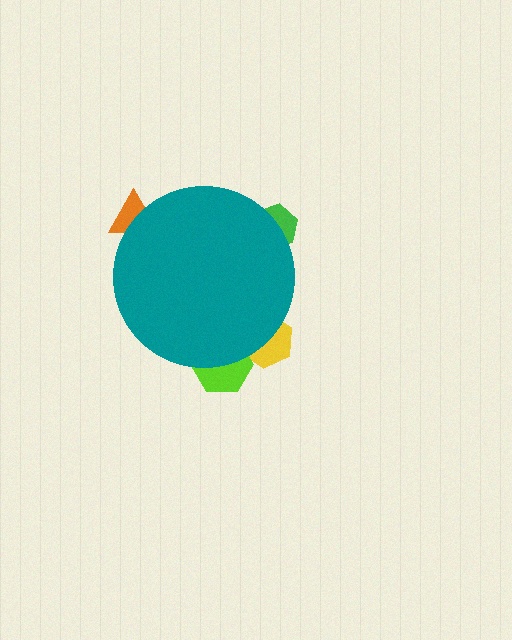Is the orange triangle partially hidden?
Yes, the orange triangle is partially hidden behind the teal circle.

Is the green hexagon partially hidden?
Yes, the green hexagon is partially hidden behind the teal circle.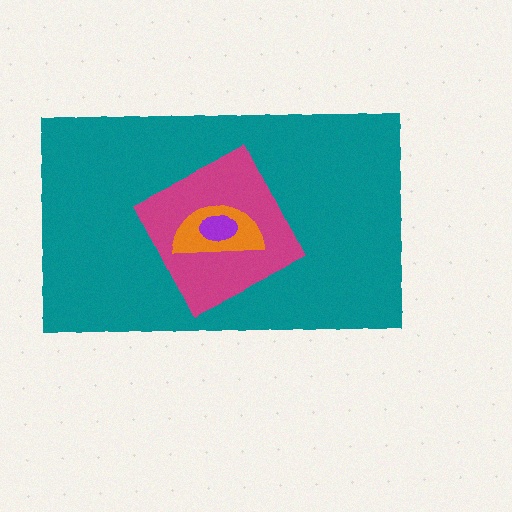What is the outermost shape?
The teal rectangle.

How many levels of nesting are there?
4.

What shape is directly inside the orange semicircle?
The purple ellipse.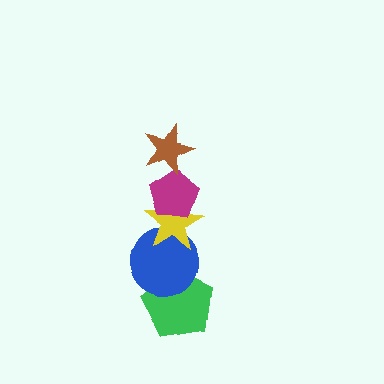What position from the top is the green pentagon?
The green pentagon is 5th from the top.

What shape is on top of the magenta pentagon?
The brown star is on top of the magenta pentagon.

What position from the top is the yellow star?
The yellow star is 3rd from the top.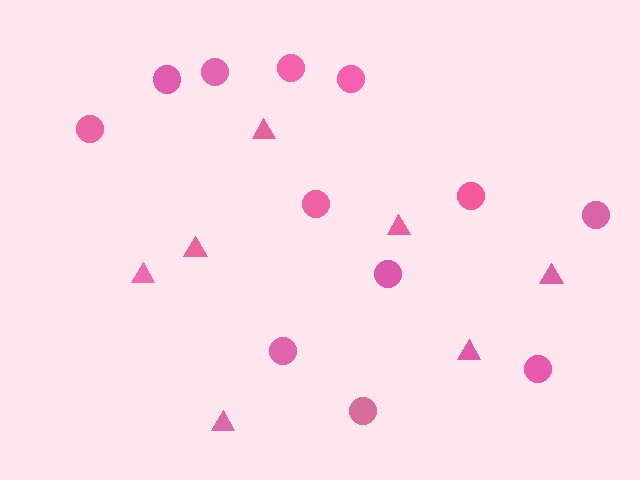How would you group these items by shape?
There are 2 groups: one group of triangles (7) and one group of circles (12).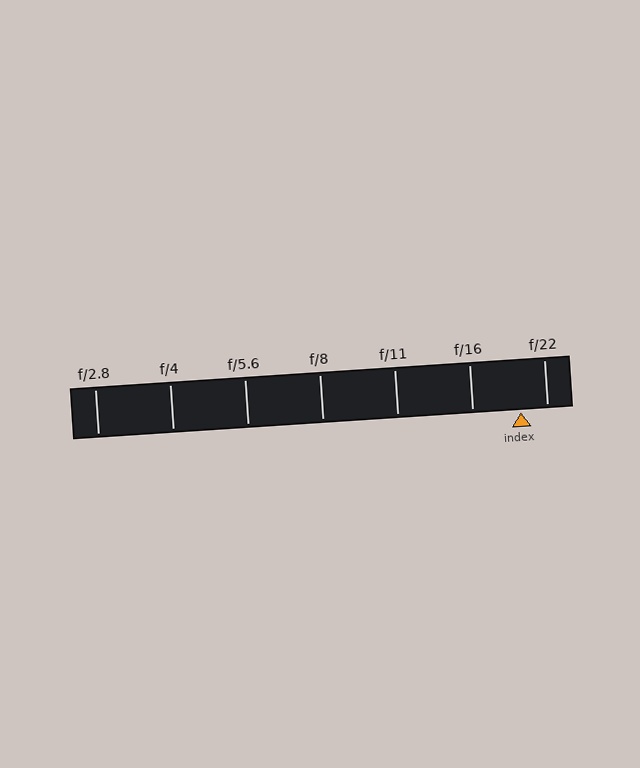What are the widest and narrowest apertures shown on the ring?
The widest aperture shown is f/2.8 and the narrowest is f/22.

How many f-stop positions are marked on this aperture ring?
There are 7 f-stop positions marked.